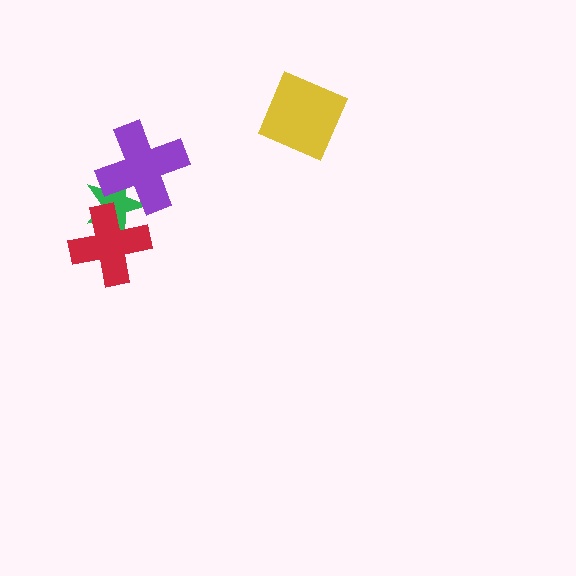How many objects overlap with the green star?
2 objects overlap with the green star.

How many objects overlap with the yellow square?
0 objects overlap with the yellow square.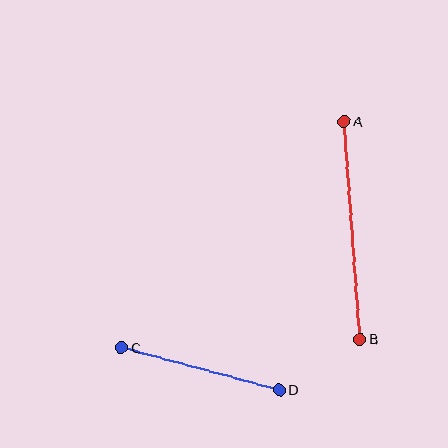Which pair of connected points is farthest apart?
Points A and B are farthest apart.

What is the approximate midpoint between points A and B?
The midpoint is at approximately (352, 230) pixels.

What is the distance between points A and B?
The distance is approximately 218 pixels.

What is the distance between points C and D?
The distance is approximately 163 pixels.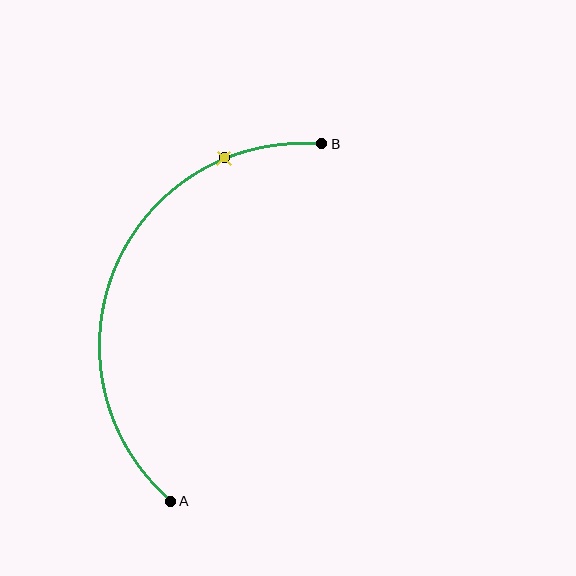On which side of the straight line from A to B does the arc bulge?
The arc bulges to the left of the straight line connecting A and B.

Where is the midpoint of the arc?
The arc midpoint is the point on the curve farthest from the straight line joining A and B. It sits to the left of that line.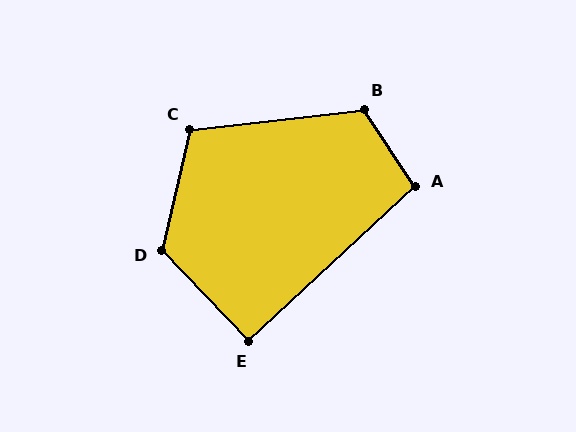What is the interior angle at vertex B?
Approximately 117 degrees (obtuse).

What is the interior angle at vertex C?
Approximately 110 degrees (obtuse).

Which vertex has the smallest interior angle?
E, at approximately 91 degrees.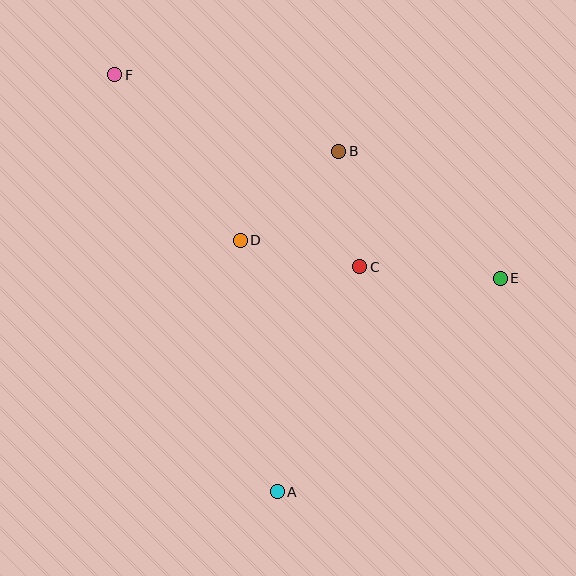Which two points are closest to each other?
Points B and C are closest to each other.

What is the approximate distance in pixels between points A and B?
The distance between A and B is approximately 346 pixels.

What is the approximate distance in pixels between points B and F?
The distance between B and F is approximately 237 pixels.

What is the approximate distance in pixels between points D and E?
The distance between D and E is approximately 263 pixels.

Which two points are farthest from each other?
Points A and F are farthest from each other.